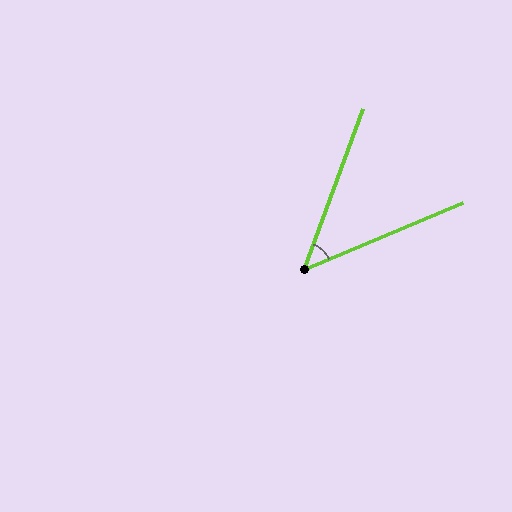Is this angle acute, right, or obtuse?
It is acute.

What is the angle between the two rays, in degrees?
Approximately 47 degrees.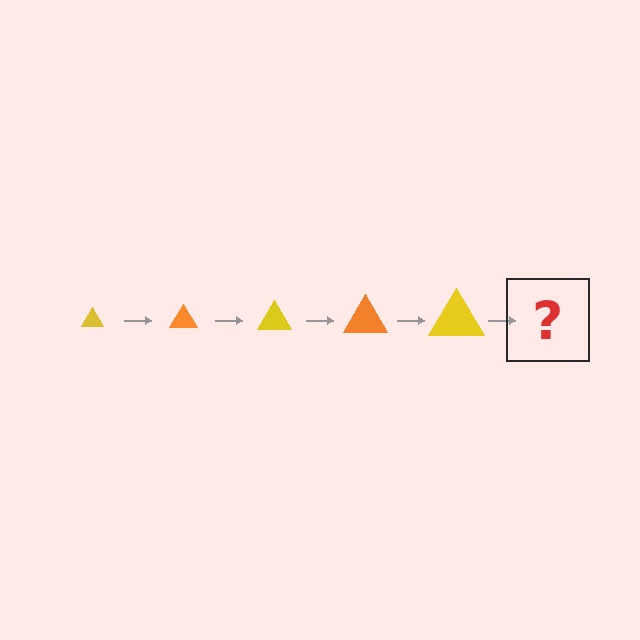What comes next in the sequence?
The next element should be an orange triangle, larger than the previous one.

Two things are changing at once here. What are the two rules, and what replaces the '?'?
The two rules are that the triangle grows larger each step and the color cycles through yellow and orange. The '?' should be an orange triangle, larger than the previous one.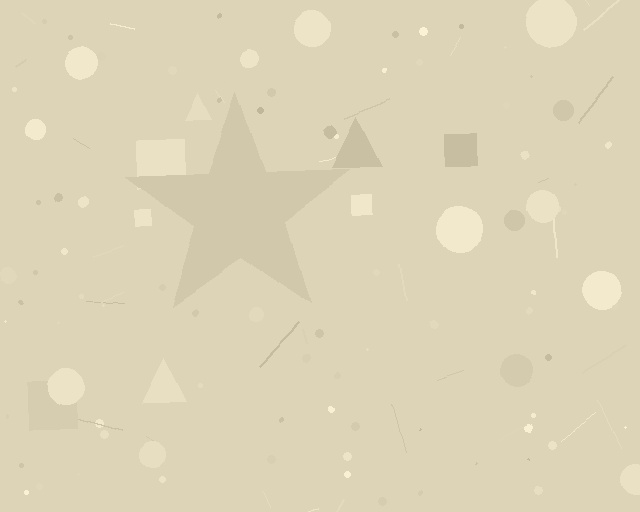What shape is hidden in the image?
A star is hidden in the image.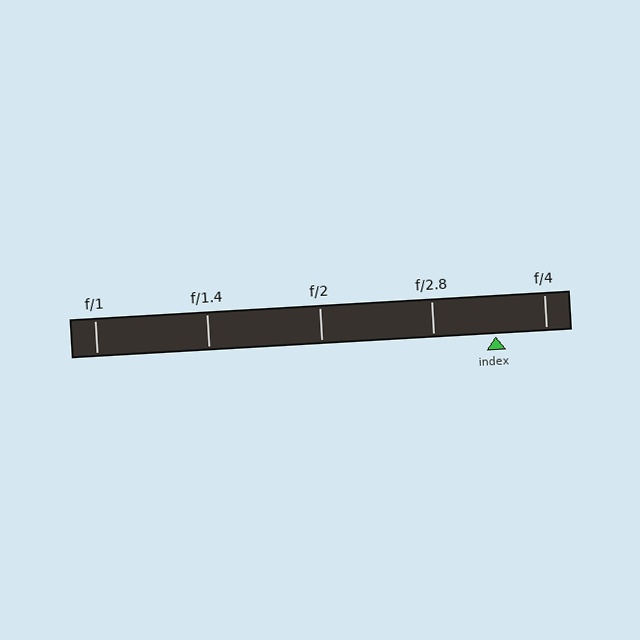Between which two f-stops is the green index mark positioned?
The index mark is between f/2.8 and f/4.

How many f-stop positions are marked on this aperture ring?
There are 5 f-stop positions marked.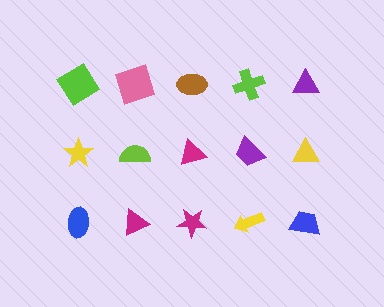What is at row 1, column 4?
A lime cross.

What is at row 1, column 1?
A lime diamond.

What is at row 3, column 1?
A blue ellipse.